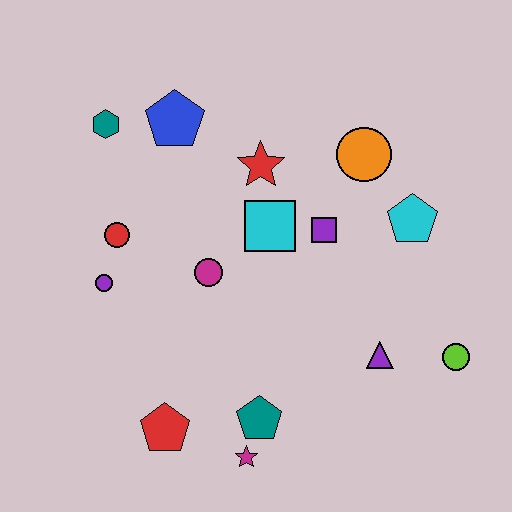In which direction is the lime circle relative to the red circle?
The lime circle is to the right of the red circle.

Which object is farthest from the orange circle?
The red pentagon is farthest from the orange circle.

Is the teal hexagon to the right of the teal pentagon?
No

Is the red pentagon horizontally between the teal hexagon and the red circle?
No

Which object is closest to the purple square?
The cyan square is closest to the purple square.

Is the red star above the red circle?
Yes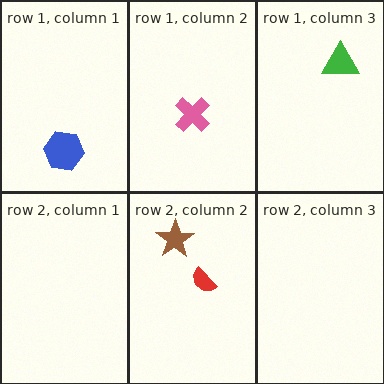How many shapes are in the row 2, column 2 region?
2.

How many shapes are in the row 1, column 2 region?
1.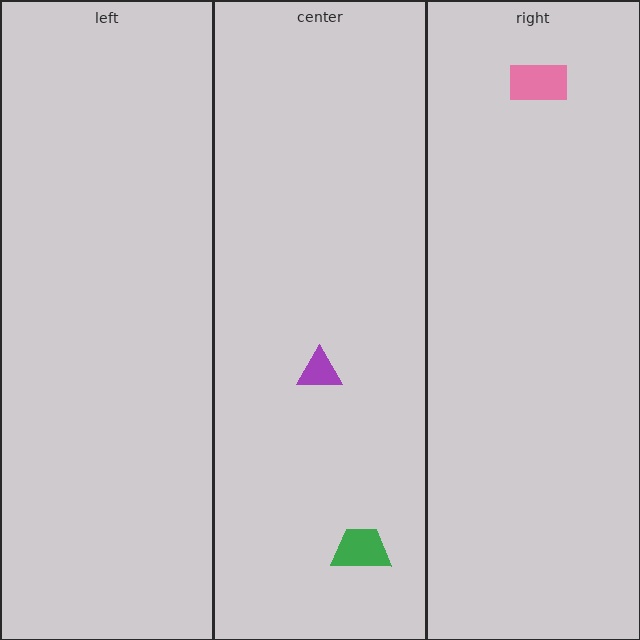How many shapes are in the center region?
2.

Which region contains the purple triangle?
The center region.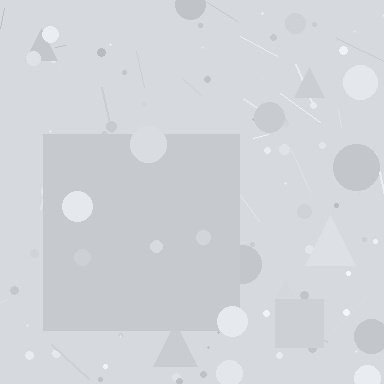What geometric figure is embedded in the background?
A square is embedded in the background.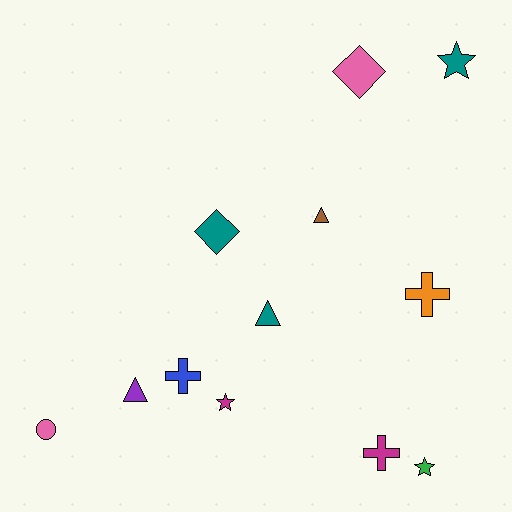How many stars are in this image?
There are 3 stars.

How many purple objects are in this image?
There is 1 purple object.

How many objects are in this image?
There are 12 objects.